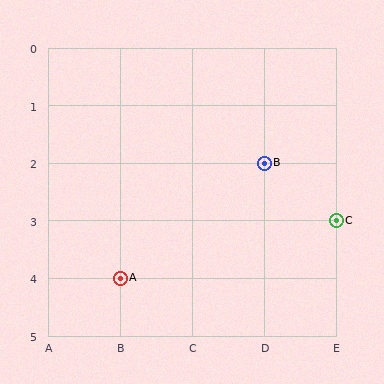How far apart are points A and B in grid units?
Points A and B are 2 columns and 2 rows apart (about 2.8 grid units diagonally).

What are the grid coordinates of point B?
Point B is at grid coordinates (D, 2).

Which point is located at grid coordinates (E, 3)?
Point C is at (E, 3).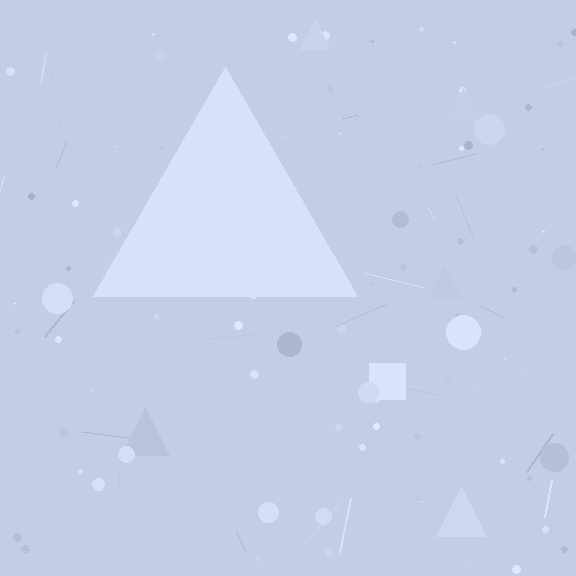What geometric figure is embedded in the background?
A triangle is embedded in the background.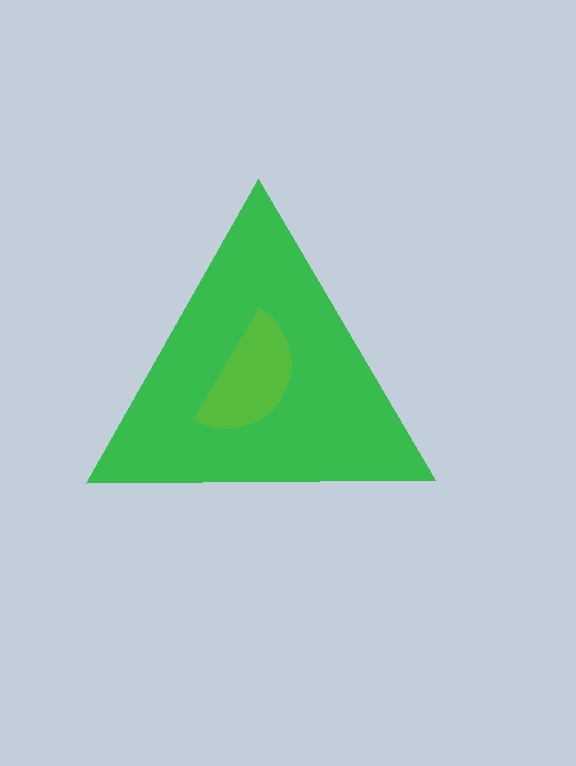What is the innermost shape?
The lime semicircle.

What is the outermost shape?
The green triangle.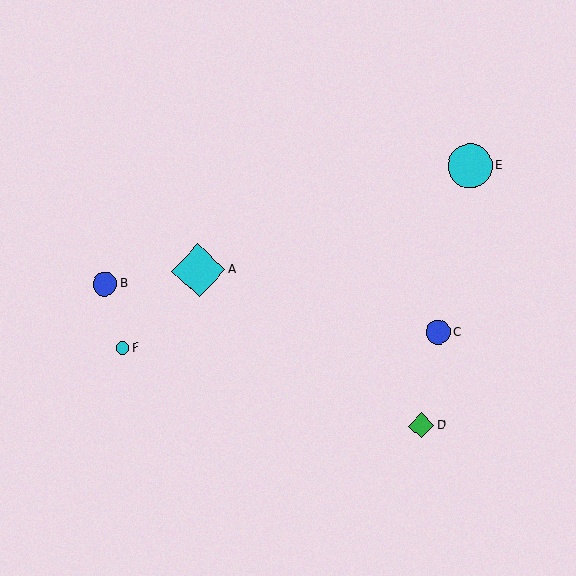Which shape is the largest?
The cyan diamond (labeled A) is the largest.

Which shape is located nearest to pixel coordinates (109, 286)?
The blue circle (labeled B) at (105, 284) is nearest to that location.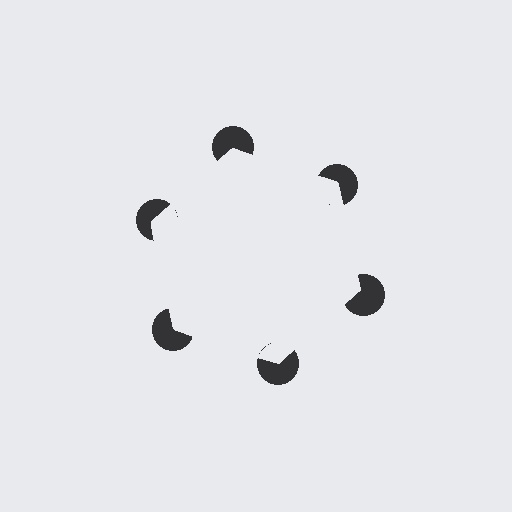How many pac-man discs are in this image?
There are 6 — one at each vertex of the illusory hexagon.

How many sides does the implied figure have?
6 sides.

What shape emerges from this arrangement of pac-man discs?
An illusory hexagon — its edges are inferred from the aligned wedge cuts in the pac-man discs, not physically drawn.